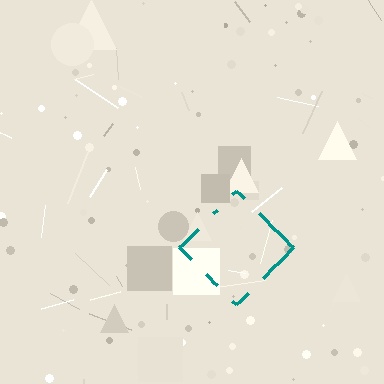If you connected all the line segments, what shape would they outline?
They would outline a diamond.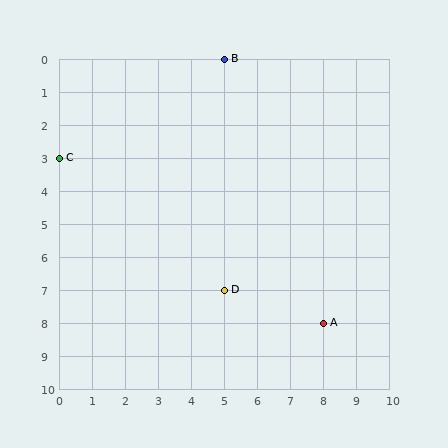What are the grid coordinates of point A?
Point A is at grid coordinates (8, 8).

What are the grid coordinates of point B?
Point B is at grid coordinates (5, 0).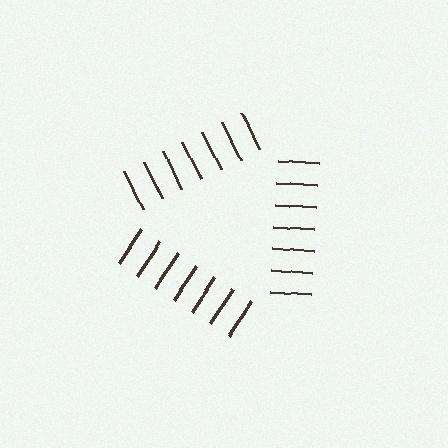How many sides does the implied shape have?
3 sides — the line-ends trace a triangle.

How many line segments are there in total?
21 — 7 along each of the 3 edges.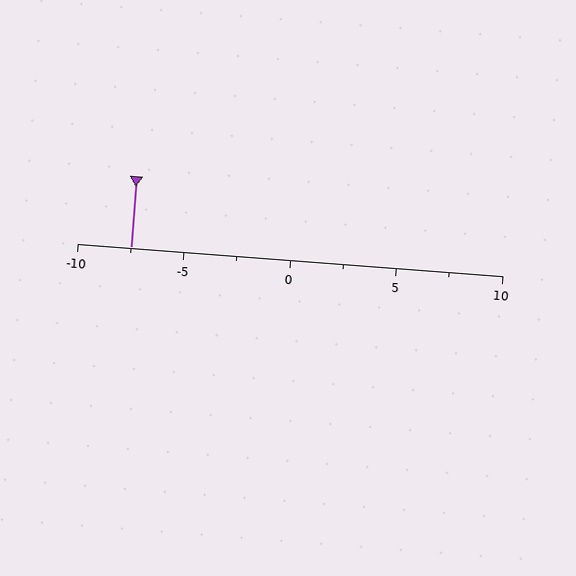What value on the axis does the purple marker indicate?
The marker indicates approximately -7.5.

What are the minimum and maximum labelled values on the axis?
The axis runs from -10 to 10.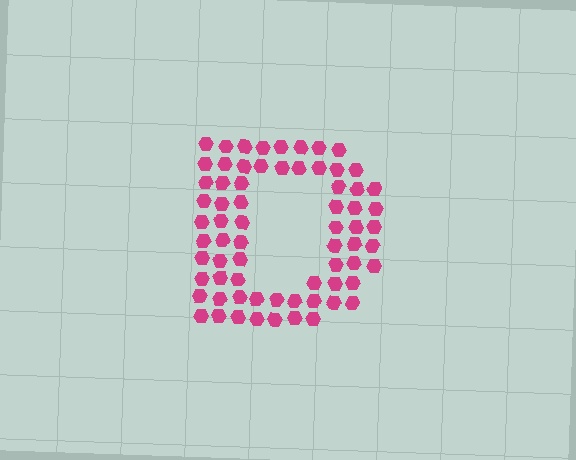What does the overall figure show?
The overall figure shows the letter D.